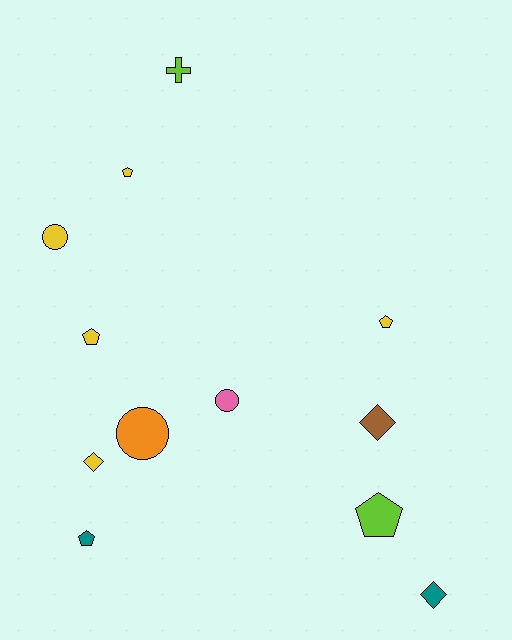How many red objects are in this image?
There are no red objects.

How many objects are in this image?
There are 12 objects.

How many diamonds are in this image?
There are 3 diamonds.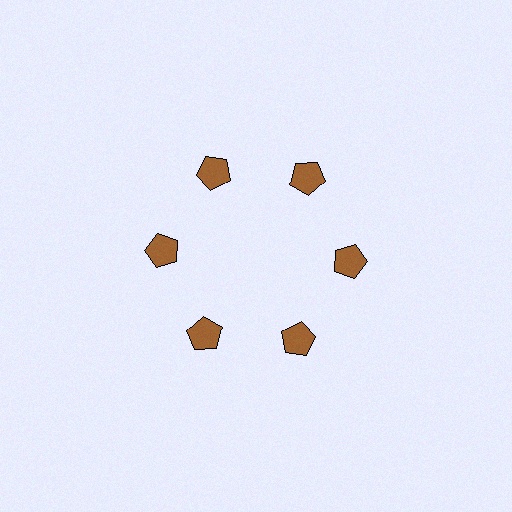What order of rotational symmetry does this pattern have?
This pattern has 6-fold rotational symmetry.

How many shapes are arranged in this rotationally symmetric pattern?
There are 6 shapes, arranged in 6 groups of 1.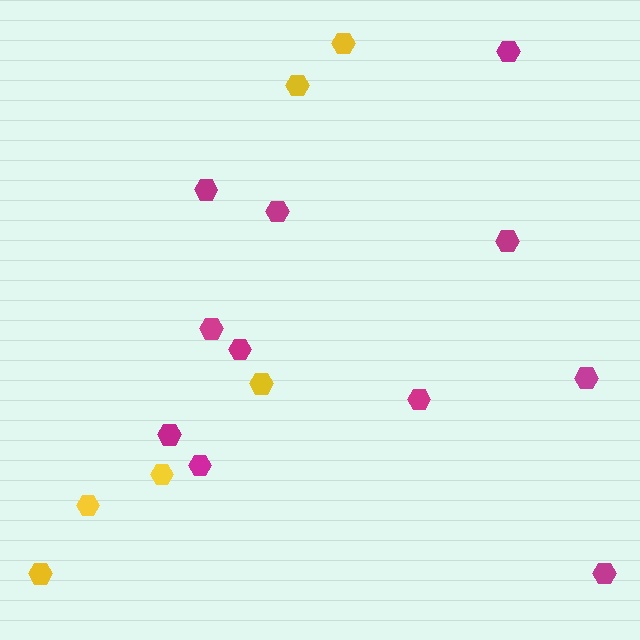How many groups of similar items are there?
There are 2 groups: one group of magenta hexagons (11) and one group of yellow hexagons (6).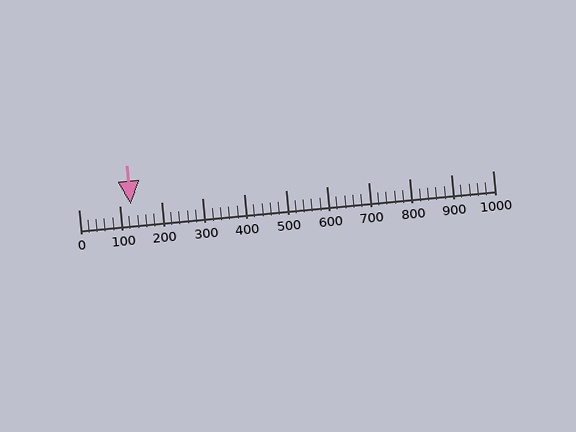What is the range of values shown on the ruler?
The ruler shows values from 0 to 1000.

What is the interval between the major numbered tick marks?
The major tick marks are spaced 100 units apart.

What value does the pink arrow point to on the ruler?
The pink arrow points to approximately 125.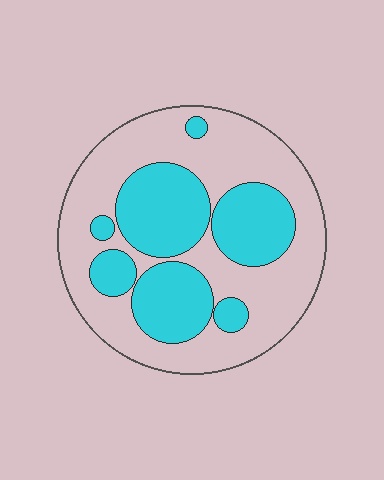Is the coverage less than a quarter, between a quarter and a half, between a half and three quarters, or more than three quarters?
Between a quarter and a half.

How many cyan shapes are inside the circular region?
7.